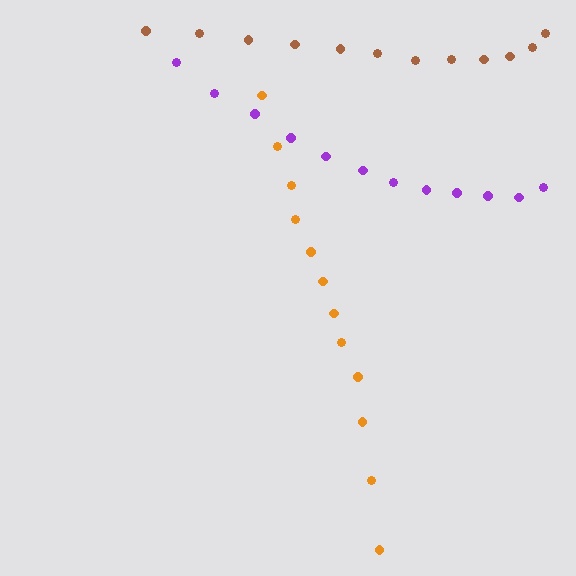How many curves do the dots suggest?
There are 3 distinct paths.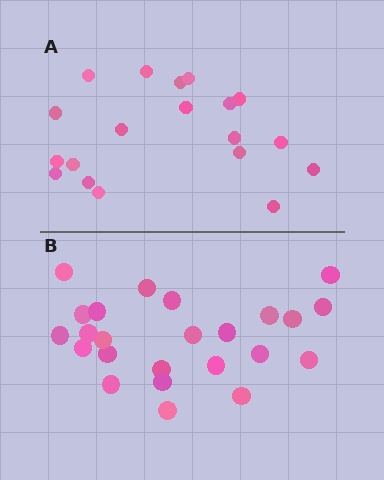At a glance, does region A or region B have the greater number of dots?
Region B (the bottom region) has more dots.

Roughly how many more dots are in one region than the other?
Region B has about 5 more dots than region A.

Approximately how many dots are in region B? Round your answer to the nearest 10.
About 20 dots. (The exact count is 24, which rounds to 20.)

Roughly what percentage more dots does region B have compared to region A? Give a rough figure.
About 25% more.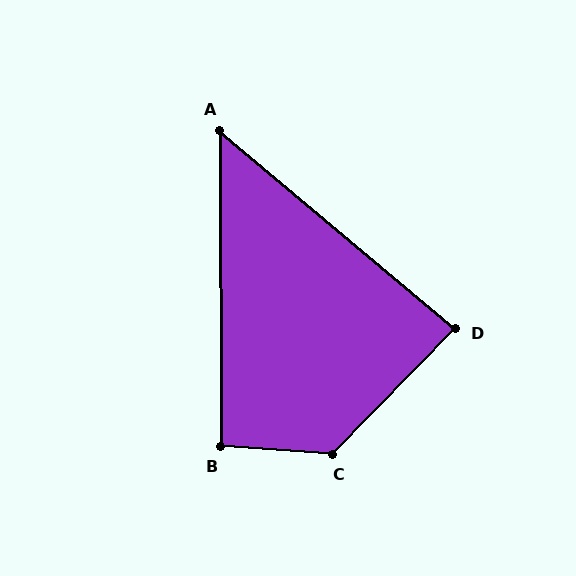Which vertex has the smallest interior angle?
A, at approximately 50 degrees.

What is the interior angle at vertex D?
Approximately 86 degrees (approximately right).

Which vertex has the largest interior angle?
C, at approximately 130 degrees.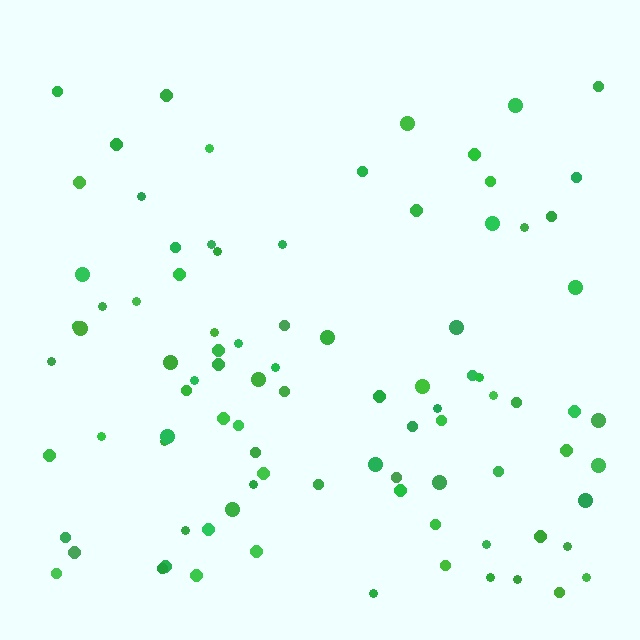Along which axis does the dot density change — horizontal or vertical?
Vertical.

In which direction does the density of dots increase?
From top to bottom, with the bottom side densest.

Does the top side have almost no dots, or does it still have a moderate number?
Still a moderate number, just noticeably fewer than the bottom.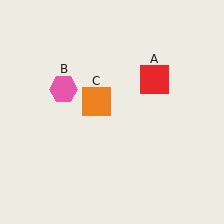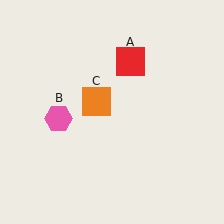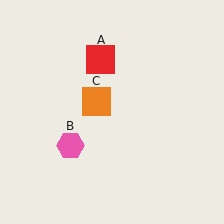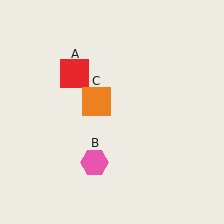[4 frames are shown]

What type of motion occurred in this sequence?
The red square (object A), pink hexagon (object B) rotated counterclockwise around the center of the scene.